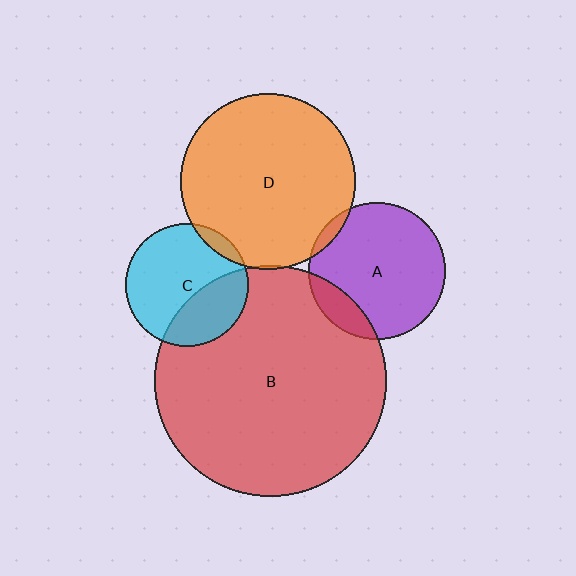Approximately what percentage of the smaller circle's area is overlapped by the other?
Approximately 5%.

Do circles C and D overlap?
Yes.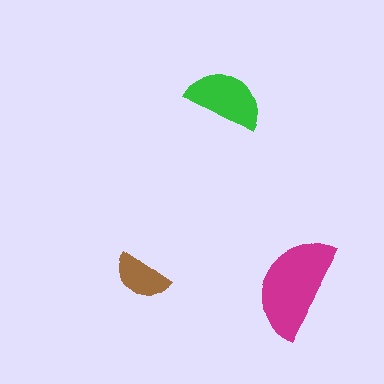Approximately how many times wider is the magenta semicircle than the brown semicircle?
About 2 times wider.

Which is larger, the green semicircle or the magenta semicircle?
The magenta one.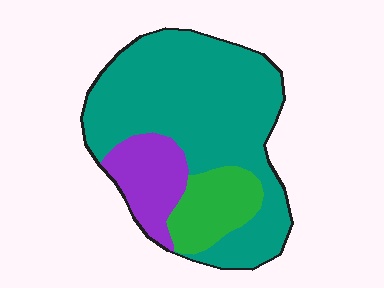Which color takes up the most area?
Teal, at roughly 70%.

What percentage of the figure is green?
Green covers about 15% of the figure.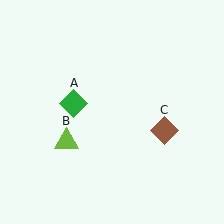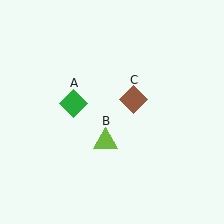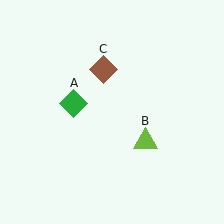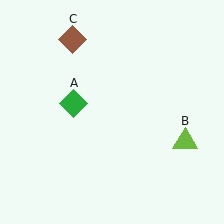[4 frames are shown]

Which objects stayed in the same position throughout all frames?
Green diamond (object A) remained stationary.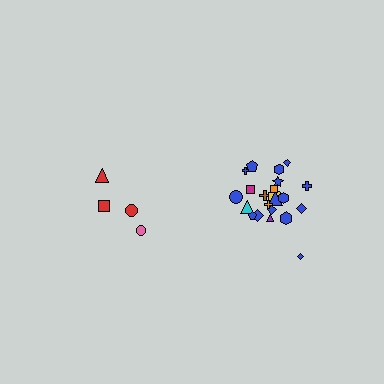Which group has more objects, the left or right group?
The right group.